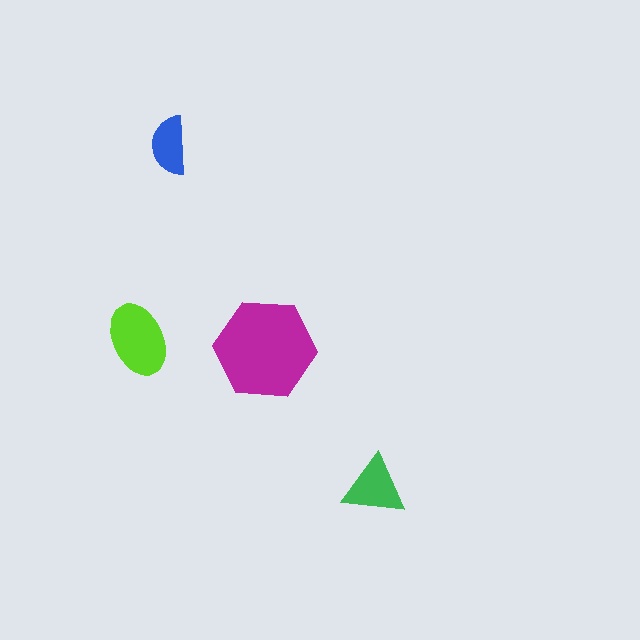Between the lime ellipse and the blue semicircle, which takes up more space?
The lime ellipse.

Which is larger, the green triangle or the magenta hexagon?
The magenta hexagon.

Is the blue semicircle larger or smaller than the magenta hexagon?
Smaller.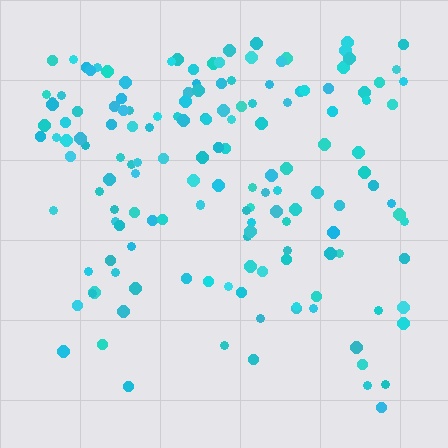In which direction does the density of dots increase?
From bottom to top, with the top side densest.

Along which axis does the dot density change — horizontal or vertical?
Vertical.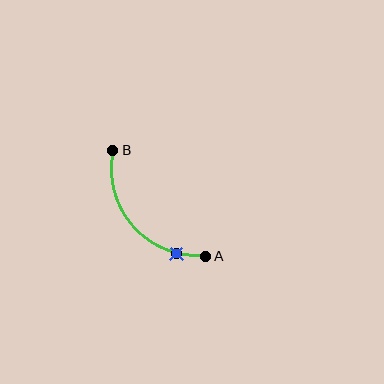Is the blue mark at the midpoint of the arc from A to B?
No. The blue mark lies on the arc but is closer to endpoint A. The arc midpoint would be at the point on the curve equidistant along the arc from both A and B.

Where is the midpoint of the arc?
The arc midpoint is the point on the curve farthest from the straight line joining A and B. It sits below and to the left of that line.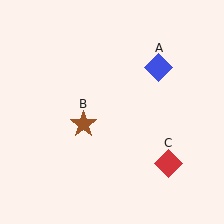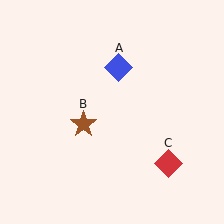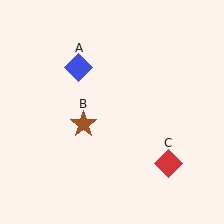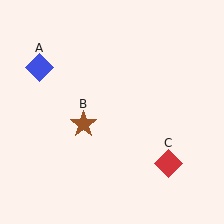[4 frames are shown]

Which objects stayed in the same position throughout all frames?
Brown star (object B) and red diamond (object C) remained stationary.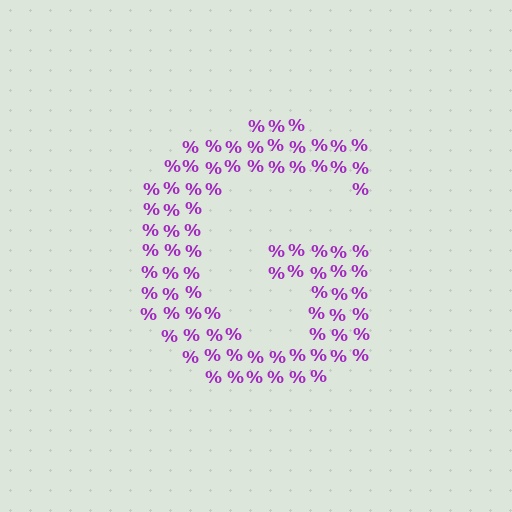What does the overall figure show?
The overall figure shows the letter G.